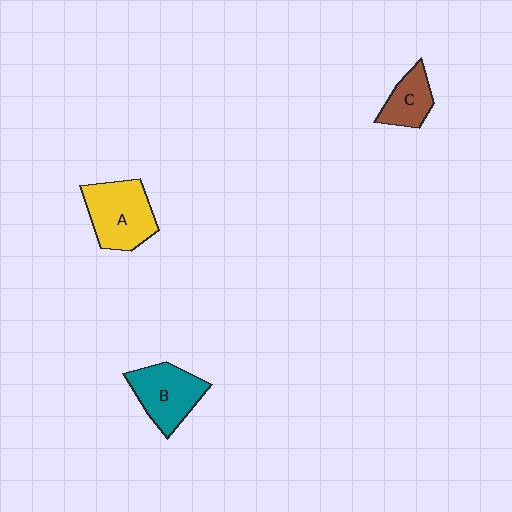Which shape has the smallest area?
Shape C (brown).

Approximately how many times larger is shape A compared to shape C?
Approximately 1.7 times.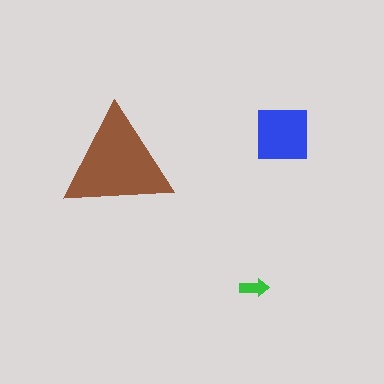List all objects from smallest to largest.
The green arrow, the blue square, the brown triangle.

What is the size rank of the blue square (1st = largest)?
2nd.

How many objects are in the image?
There are 3 objects in the image.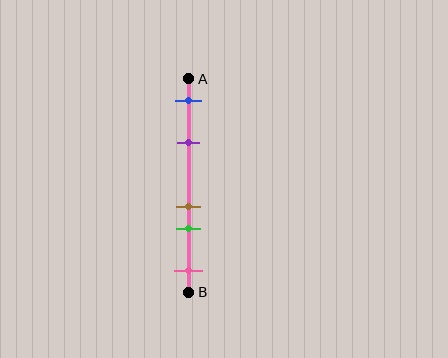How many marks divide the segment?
There are 5 marks dividing the segment.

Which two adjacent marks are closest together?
The brown and green marks are the closest adjacent pair.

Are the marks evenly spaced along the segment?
No, the marks are not evenly spaced.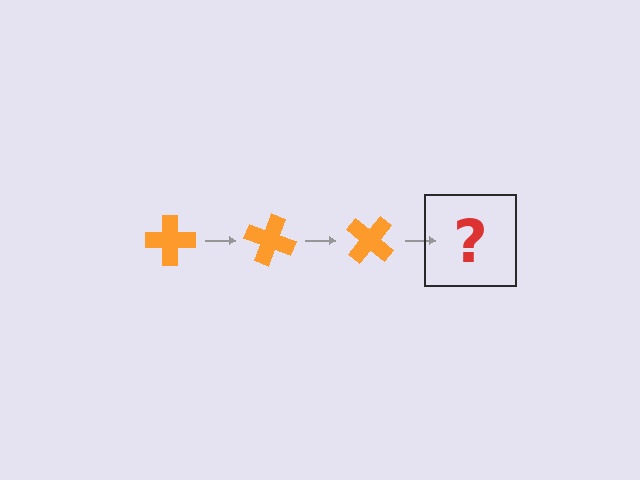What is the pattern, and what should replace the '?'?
The pattern is that the cross rotates 20 degrees each step. The '?' should be an orange cross rotated 60 degrees.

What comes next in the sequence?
The next element should be an orange cross rotated 60 degrees.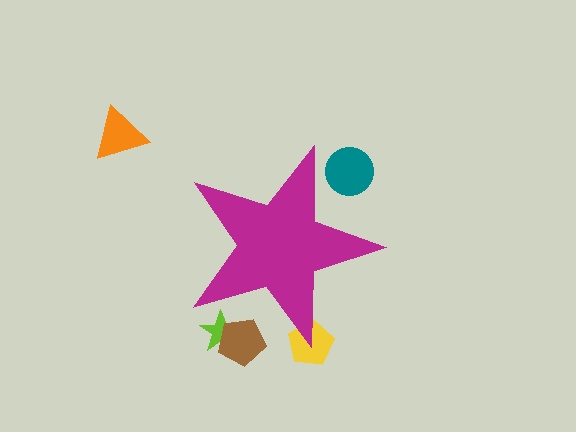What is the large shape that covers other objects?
A magenta star.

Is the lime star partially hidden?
Yes, the lime star is partially hidden behind the magenta star.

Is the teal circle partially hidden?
Yes, the teal circle is partially hidden behind the magenta star.